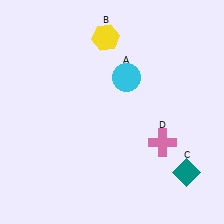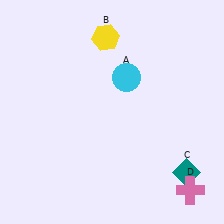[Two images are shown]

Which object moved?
The pink cross (D) moved down.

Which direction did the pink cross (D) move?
The pink cross (D) moved down.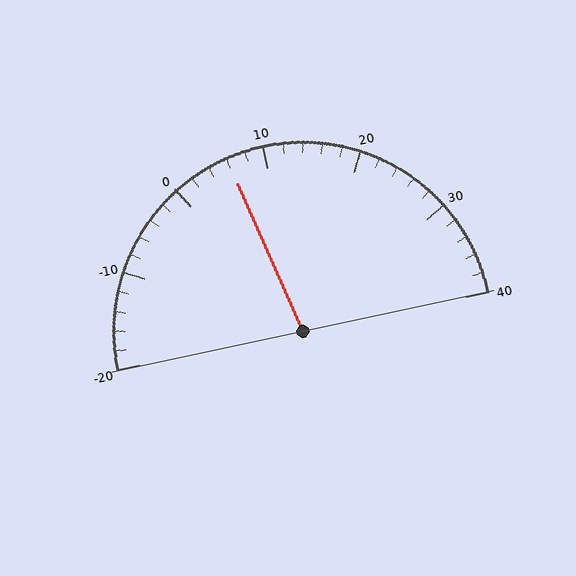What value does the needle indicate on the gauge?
The needle indicates approximately 6.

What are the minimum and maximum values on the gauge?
The gauge ranges from -20 to 40.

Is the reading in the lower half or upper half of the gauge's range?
The reading is in the lower half of the range (-20 to 40).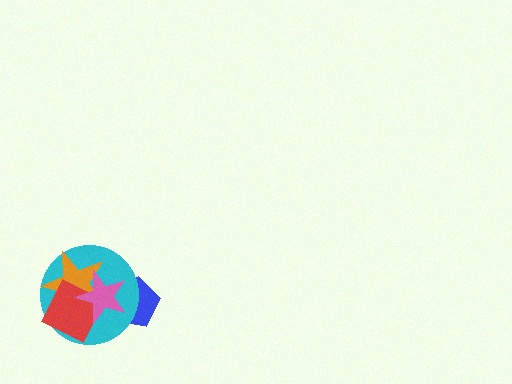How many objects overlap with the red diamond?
3 objects overlap with the red diamond.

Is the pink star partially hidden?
No, no other shape covers it.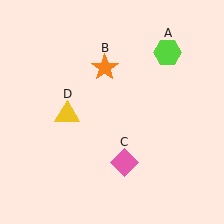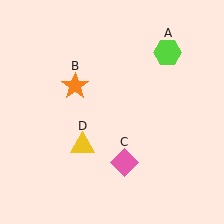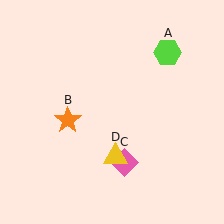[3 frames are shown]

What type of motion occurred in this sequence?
The orange star (object B), yellow triangle (object D) rotated counterclockwise around the center of the scene.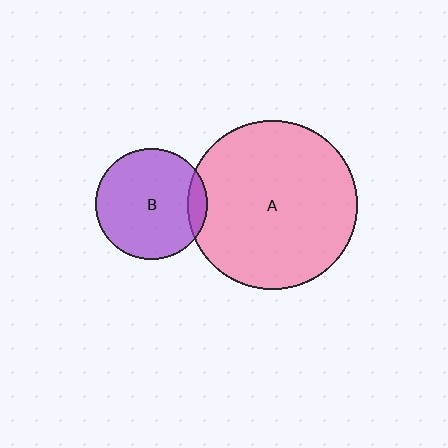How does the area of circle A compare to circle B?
Approximately 2.3 times.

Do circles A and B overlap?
Yes.